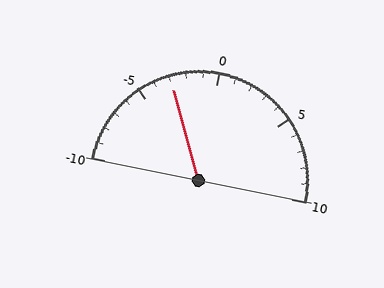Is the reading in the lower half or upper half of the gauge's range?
The reading is in the lower half of the range (-10 to 10).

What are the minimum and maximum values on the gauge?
The gauge ranges from -10 to 10.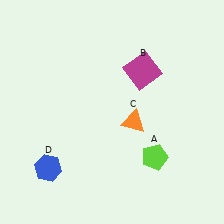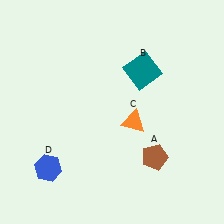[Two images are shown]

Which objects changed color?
A changed from lime to brown. B changed from magenta to teal.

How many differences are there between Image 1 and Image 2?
There are 2 differences between the two images.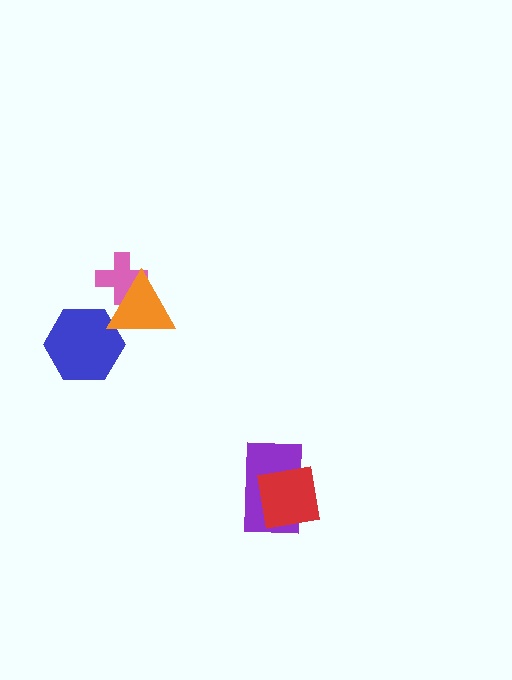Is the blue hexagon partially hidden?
Yes, it is partially covered by another shape.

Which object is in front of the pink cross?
The orange triangle is in front of the pink cross.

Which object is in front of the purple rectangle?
The red square is in front of the purple rectangle.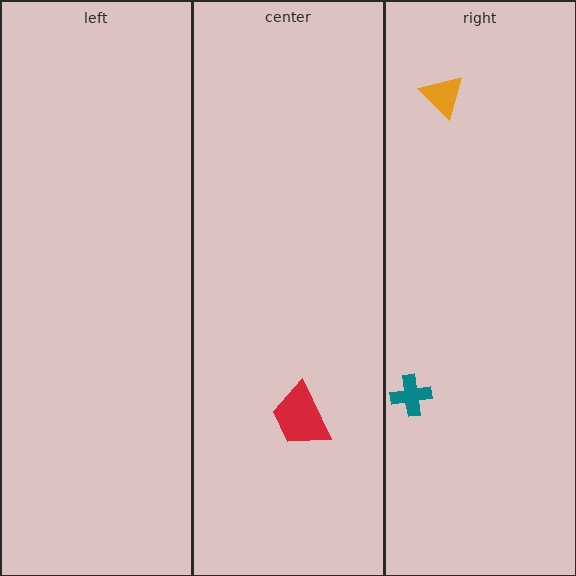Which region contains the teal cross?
The right region.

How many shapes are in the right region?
2.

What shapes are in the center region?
The red trapezoid.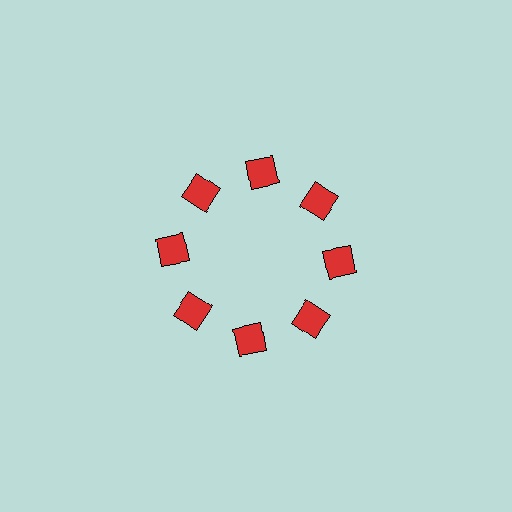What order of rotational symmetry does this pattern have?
This pattern has 8-fold rotational symmetry.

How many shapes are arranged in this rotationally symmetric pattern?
There are 8 shapes, arranged in 8 groups of 1.